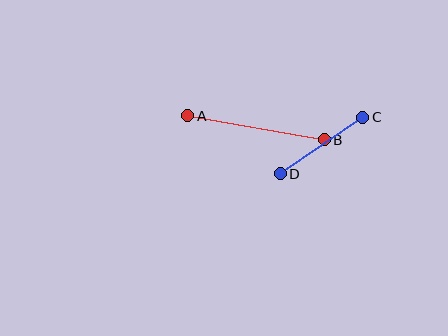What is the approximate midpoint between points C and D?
The midpoint is at approximately (321, 146) pixels.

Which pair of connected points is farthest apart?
Points A and B are farthest apart.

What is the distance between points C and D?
The distance is approximately 100 pixels.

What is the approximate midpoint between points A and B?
The midpoint is at approximately (256, 128) pixels.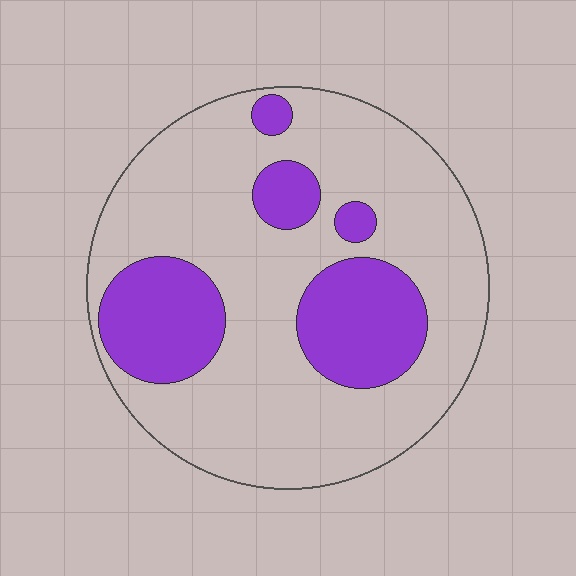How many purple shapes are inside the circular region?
5.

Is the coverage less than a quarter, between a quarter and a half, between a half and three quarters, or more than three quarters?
Between a quarter and a half.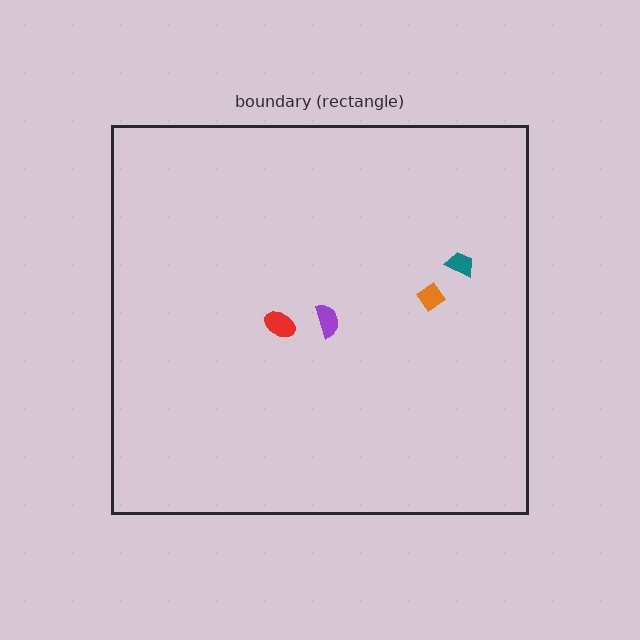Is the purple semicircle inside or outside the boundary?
Inside.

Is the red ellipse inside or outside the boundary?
Inside.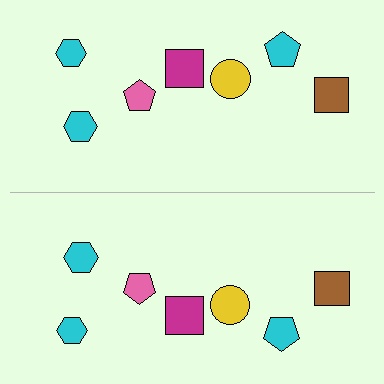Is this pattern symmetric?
Yes, this pattern has bilateral (reflection) symmetry.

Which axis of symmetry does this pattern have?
The pattern has a horizontal axis of symmetry running through the center of the image.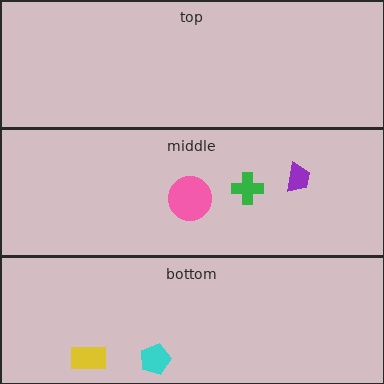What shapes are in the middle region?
The green cross, the purple trapezoid, the pink circle.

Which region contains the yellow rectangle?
The bottom region.